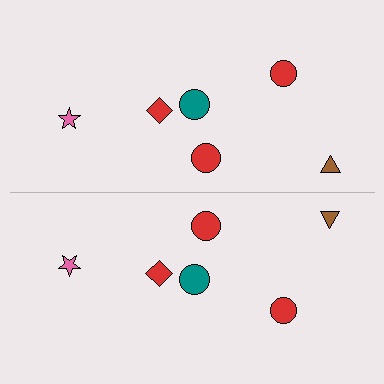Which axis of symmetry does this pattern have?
The pattern has a horizontal axis of symmetry running through the center of the image.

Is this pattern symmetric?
Yes, this pattern has bilateral (reflection) symmetry.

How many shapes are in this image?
There are 12 shapes in this image.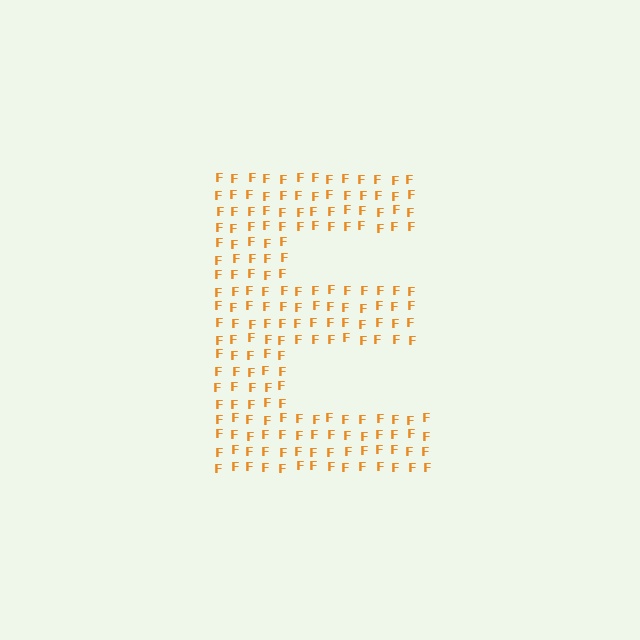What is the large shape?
The large shape is the letter E.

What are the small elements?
The small elements are letter F's.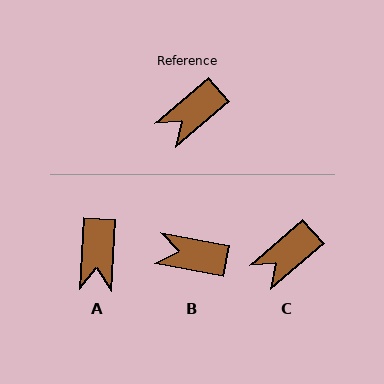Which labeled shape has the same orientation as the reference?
C.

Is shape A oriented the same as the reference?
No, it is off by about 45 degrees.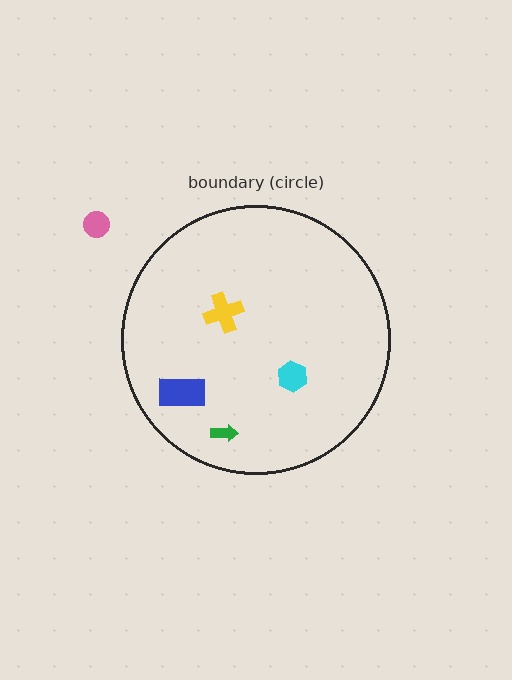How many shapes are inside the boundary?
4 inside, 1 outside.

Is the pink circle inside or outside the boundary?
Outside.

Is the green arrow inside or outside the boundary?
Inside.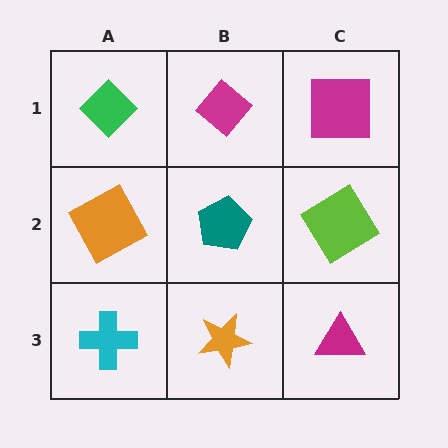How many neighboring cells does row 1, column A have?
2.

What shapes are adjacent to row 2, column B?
A magenta diamond (row 1, column B), an orange star (row 3, column B), an orange square (row 2, column A), a lime diamond (row 2, column C).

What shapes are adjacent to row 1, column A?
An orange square (row 2, column A), a magenta diamond (row 1, column B).